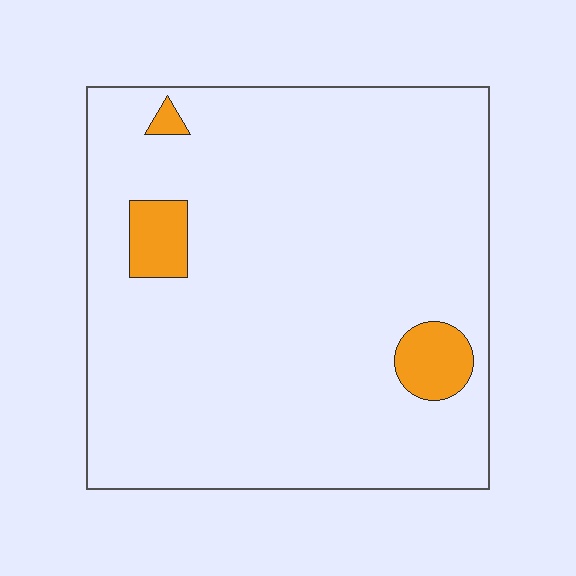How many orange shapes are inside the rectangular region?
3.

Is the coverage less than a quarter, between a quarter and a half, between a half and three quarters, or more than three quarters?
Less than a quarter.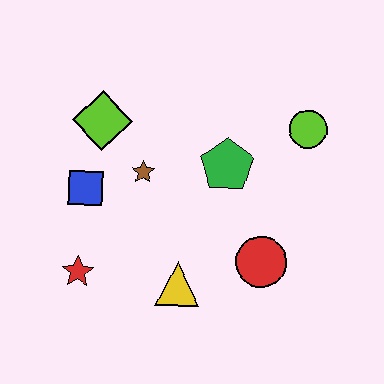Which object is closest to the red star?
The blue square is closest to the red star.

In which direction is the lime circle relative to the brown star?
The lime circle is to the right of the brown star.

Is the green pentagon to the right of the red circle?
No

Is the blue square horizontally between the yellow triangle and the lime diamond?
No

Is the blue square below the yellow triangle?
No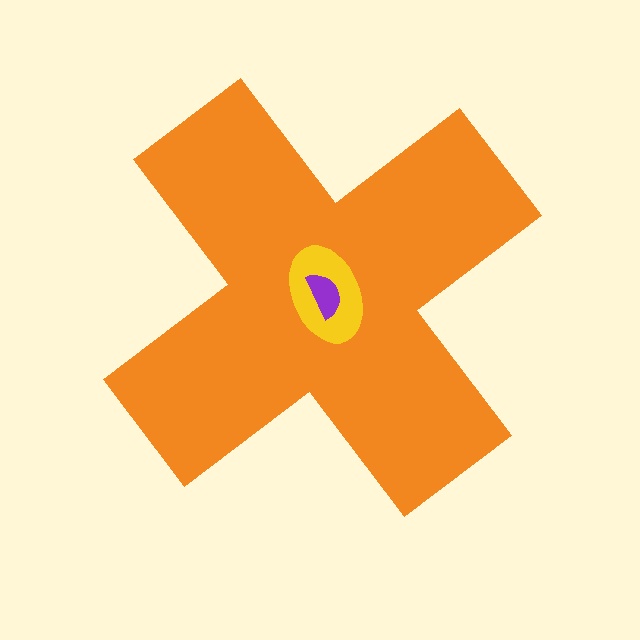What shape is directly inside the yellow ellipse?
The purple semicircle.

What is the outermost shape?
The orange cross.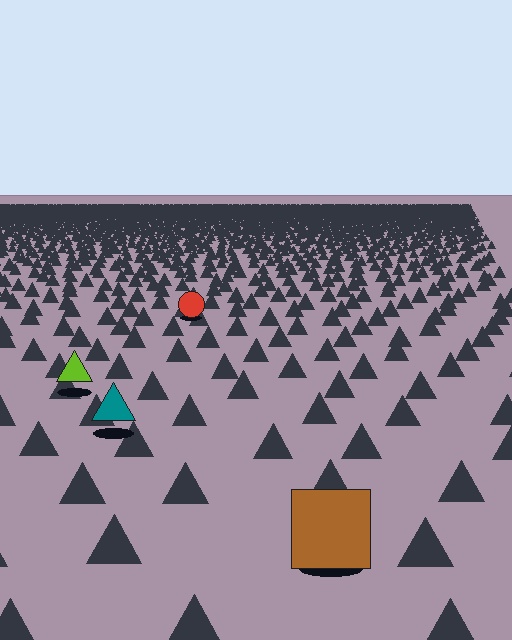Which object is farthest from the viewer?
The red circle is farthest from the viewer. It appears smaller and the ground texture around it is denser.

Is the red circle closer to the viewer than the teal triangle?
No. The teal triangle is closer — you can tell from the texture gradient: the ground texture is coarser near it.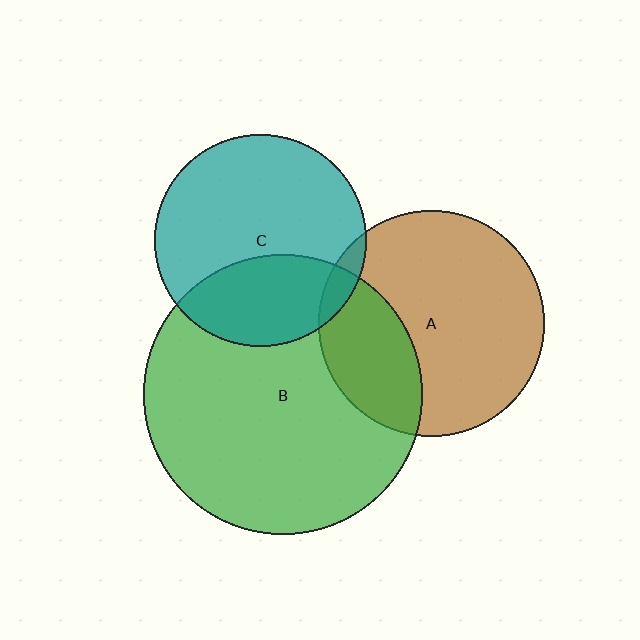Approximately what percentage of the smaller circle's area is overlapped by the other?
Approximately 35%.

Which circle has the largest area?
Circle B (green).